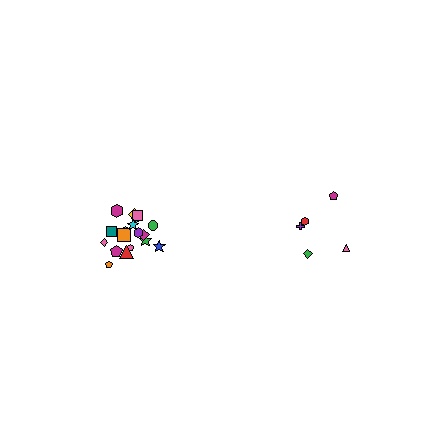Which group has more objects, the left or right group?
The left group.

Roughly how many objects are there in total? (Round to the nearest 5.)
Roughly 25 objects in total.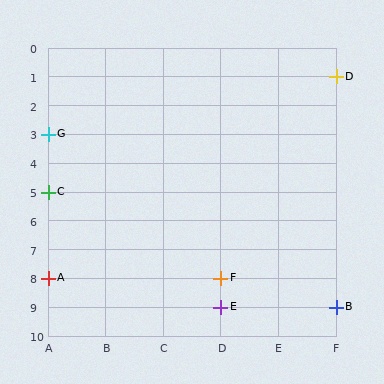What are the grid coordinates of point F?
Point F is at grid coordinates (D, 8).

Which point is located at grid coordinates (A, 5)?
Point C is at (A, 5).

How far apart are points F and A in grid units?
Points F and A are 3 columns apart.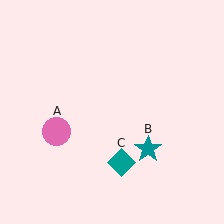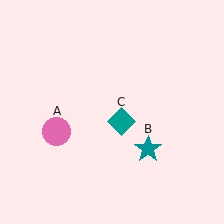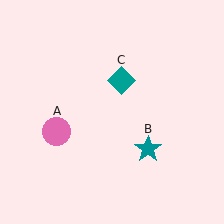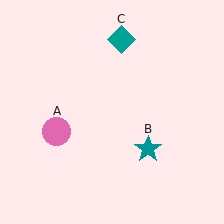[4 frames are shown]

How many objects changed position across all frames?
1 object changed position: teal diamond (object C).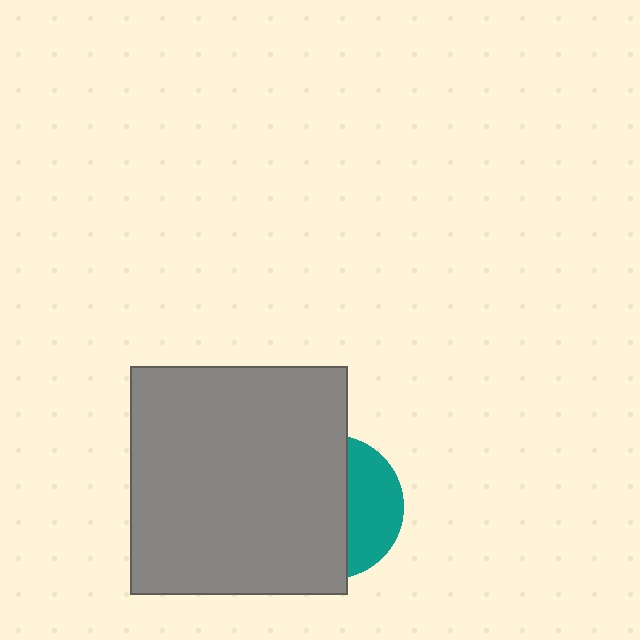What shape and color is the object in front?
The object in front is a gray rectangle.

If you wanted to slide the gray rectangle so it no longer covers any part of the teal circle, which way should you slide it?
Slide it left — that is the most direct way to separate the two shapes.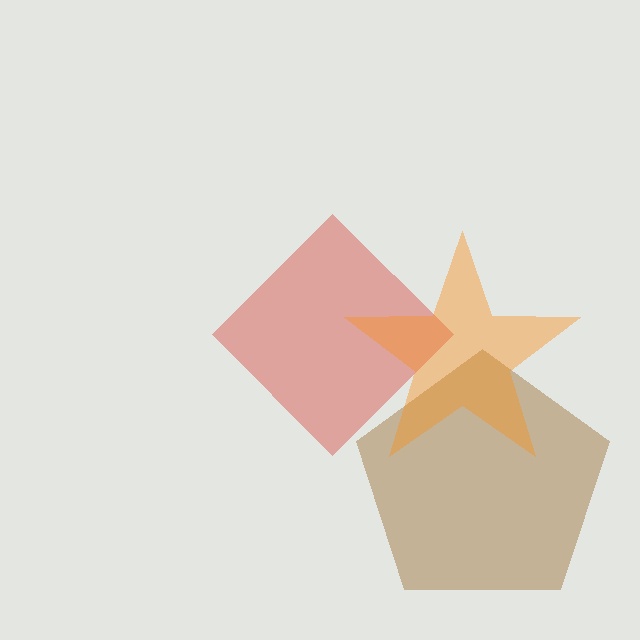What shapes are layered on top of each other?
The layered shapes are: a red diamond, a brown pentagon, an orange star.